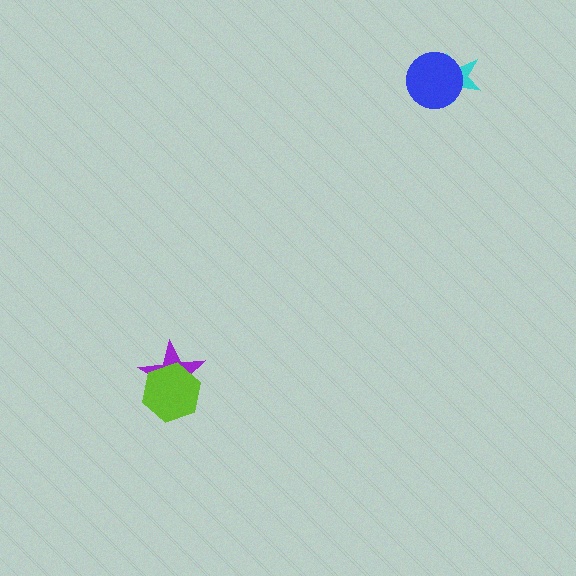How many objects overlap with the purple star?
1 object overlaps with the purple star.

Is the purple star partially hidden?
Yes, it is partially covered by another shape.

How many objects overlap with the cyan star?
1 object overlaps with the cyan star.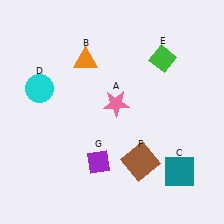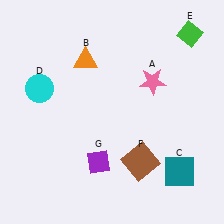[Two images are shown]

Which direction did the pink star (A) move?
The pink star (A) moved right.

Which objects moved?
The objects that moved are: the pink star (A), the green diamond (E).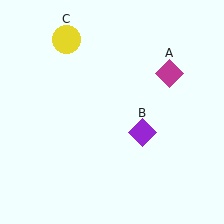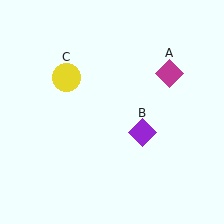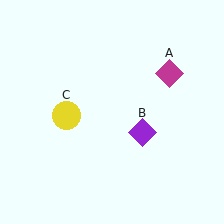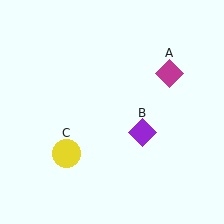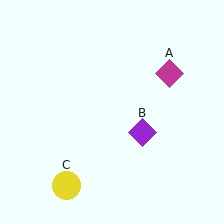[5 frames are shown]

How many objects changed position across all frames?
1 object changed position: yellow circle (object C).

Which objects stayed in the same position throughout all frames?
Magenta diamond (object A) and purple diamond (object B) remained stationary.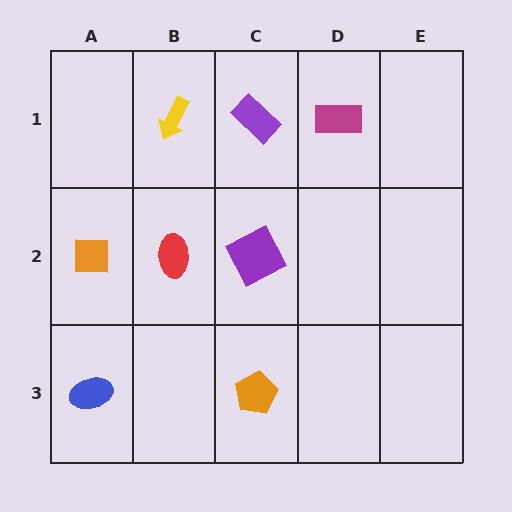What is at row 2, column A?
An orange square.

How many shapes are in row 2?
3 shapes.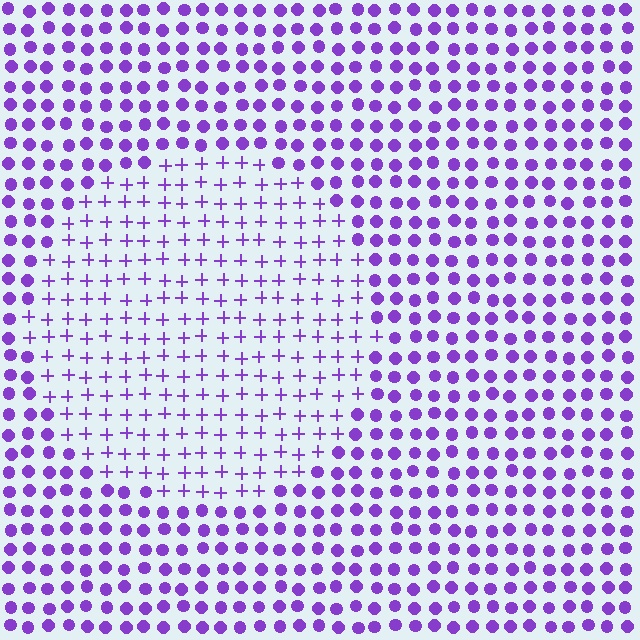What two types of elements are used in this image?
The image uses plus signs inside the circle region and circles outside it.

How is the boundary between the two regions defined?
The boundary is defined by a change in element shape: plus signs inside vs. circles outside. All elements share the same color and spacing.